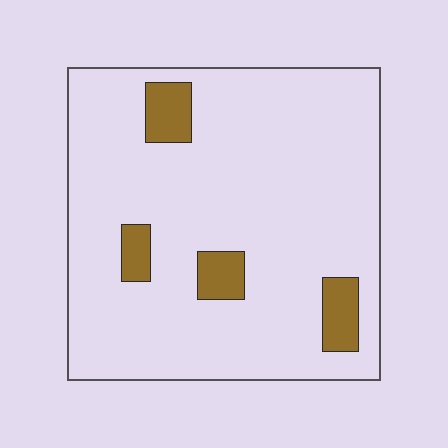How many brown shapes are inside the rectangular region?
4.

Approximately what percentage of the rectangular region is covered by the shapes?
Approximately 10%.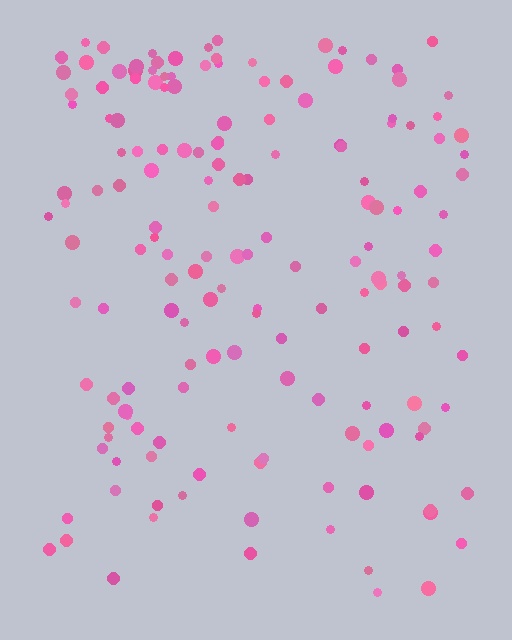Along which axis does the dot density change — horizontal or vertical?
Vertical.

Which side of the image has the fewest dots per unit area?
The bottom.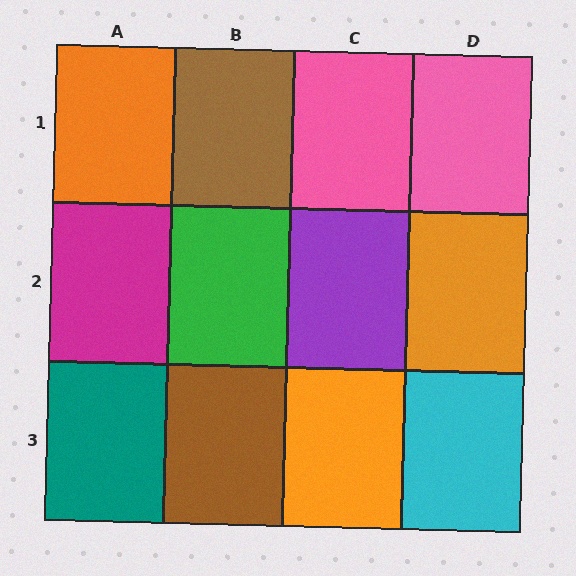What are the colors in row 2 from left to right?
Magenta, green, purple, orange.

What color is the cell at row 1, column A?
Orange.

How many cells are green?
1 cell is green.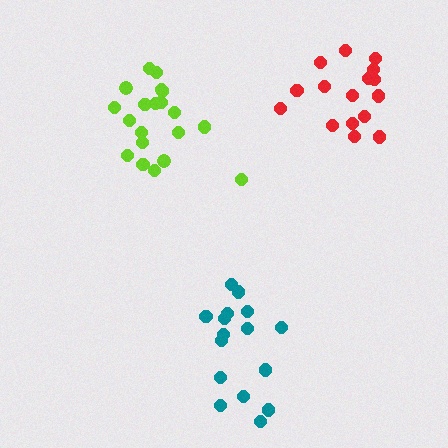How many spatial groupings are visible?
There are 3 spatial groupings.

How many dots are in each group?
Group 1: 20 dots, Group 2: 16 dots, Group 3: 16 dots (52 total).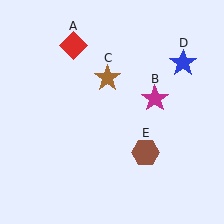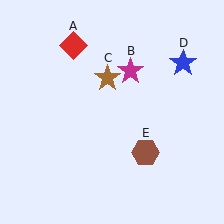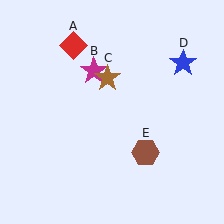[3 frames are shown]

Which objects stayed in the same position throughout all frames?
Red diamond (object A) and brown star (object C) and blue star (object D) and brown hexagon (object E) remained stationary.